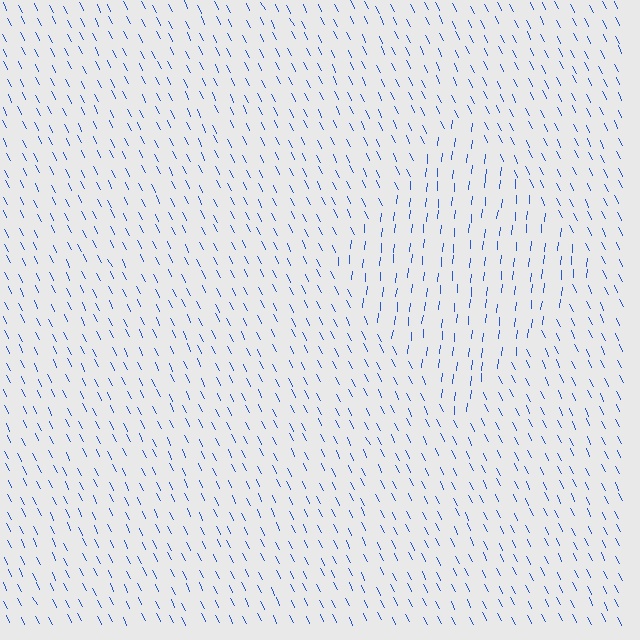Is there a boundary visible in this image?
Yes, there is a texture boundary formed by a change in line orientation.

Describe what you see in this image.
The image is filled with small blue line segments. A diamond region in the image has lines oriented differently from the surrounding lines, creating a visible texture boundary.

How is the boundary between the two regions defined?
The boundary is defined purely by a change in line orientation (approximately 32 degrees difference). All lines are the same color and thickness.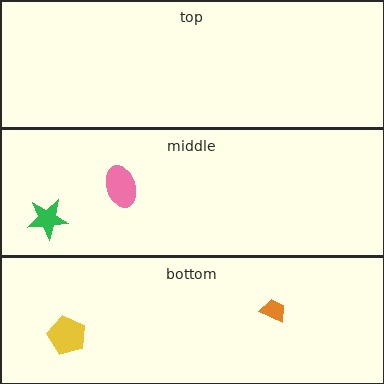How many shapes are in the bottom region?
2.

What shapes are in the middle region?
The pink ellipse, the green star.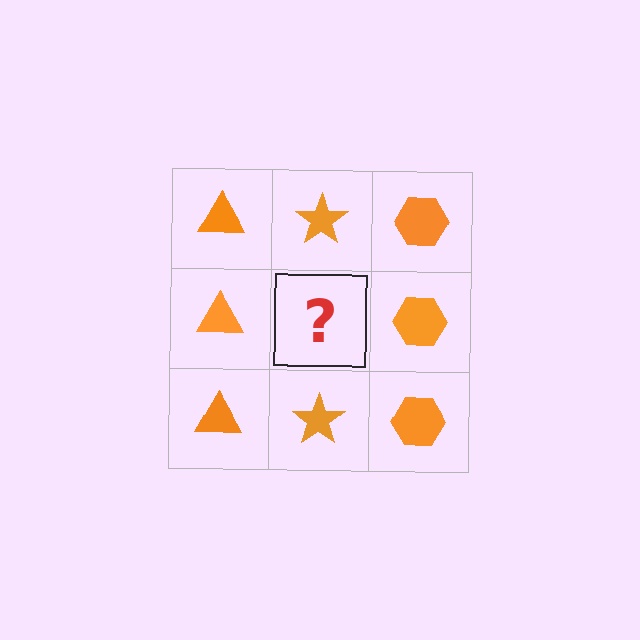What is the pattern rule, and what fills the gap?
The rule is that each column has a consistent shape. The gap should be filled with an orange star.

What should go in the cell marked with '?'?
The missing cell should contain an orange star.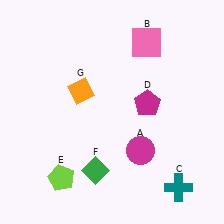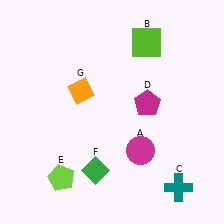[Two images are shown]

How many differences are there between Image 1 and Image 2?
There is 1 difference between the two images.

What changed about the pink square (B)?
In Image 1, B is pink. In Image 2, it changed to lime.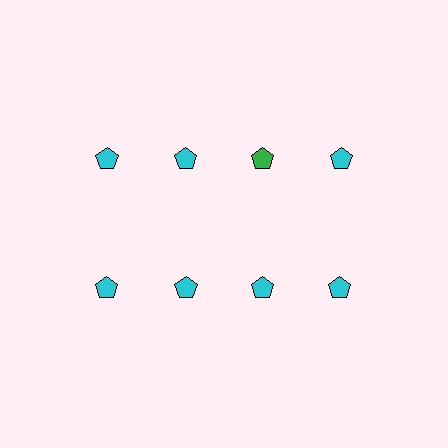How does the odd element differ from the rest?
It has a different color: green instead of cyan.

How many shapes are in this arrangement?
There are 8 shapes arranged in a grid pattern.